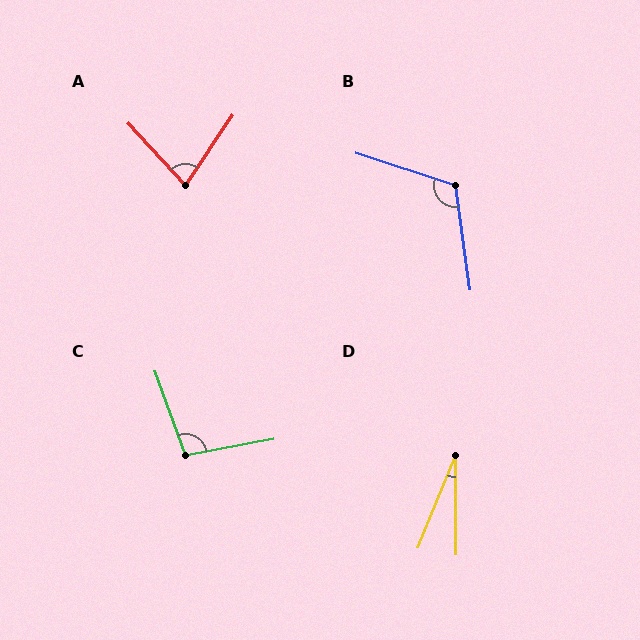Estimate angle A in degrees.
Approximately 77 degrees.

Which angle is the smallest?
D, at approximately 22 degrees.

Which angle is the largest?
B, at approximately 116 degrees.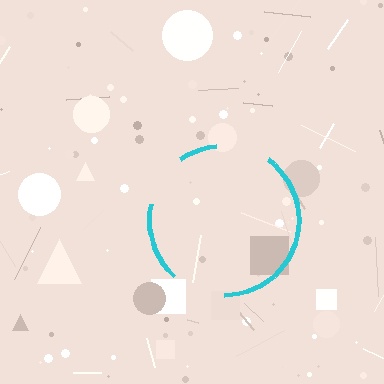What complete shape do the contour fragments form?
The contour fragments form a circle.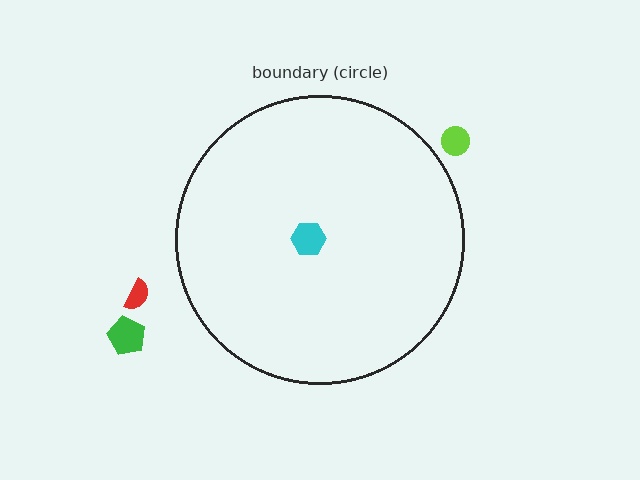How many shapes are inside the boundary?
1 inside, 3 outside.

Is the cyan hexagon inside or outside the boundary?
Inside.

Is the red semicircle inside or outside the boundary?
Outside.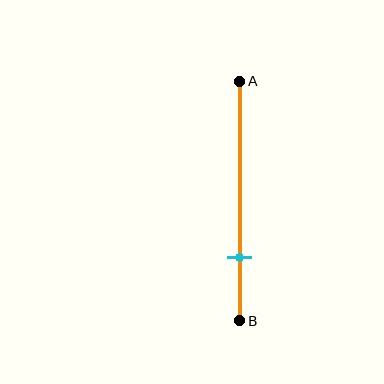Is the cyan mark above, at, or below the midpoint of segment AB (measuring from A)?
The cyan mark is below the midpoint of segment AB.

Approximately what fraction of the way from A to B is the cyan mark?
The cyan mark is approximately 75% of the way from A to B.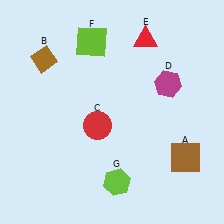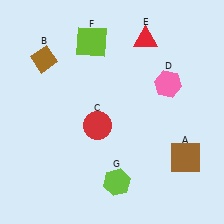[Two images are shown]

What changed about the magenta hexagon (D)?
In Image 1, D is magenta. In Image 2, it changed to pink.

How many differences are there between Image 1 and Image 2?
There is 1 difference between the two images.